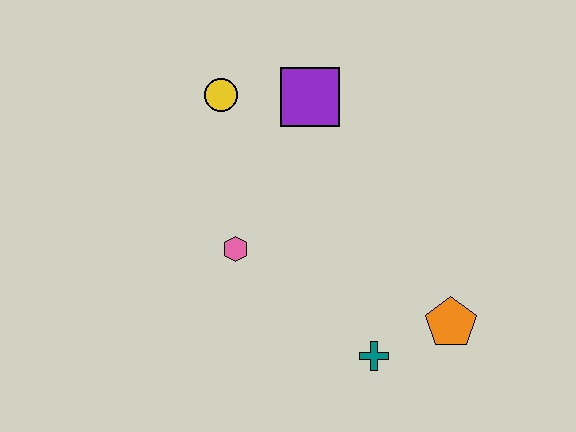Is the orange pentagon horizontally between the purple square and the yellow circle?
No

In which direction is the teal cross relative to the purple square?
The teal cross is below the purple square.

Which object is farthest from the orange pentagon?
The yellow circle is farthest from the orange pentagon.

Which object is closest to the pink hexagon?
The yellow circle is closest to the pink hexagon.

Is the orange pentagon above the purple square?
No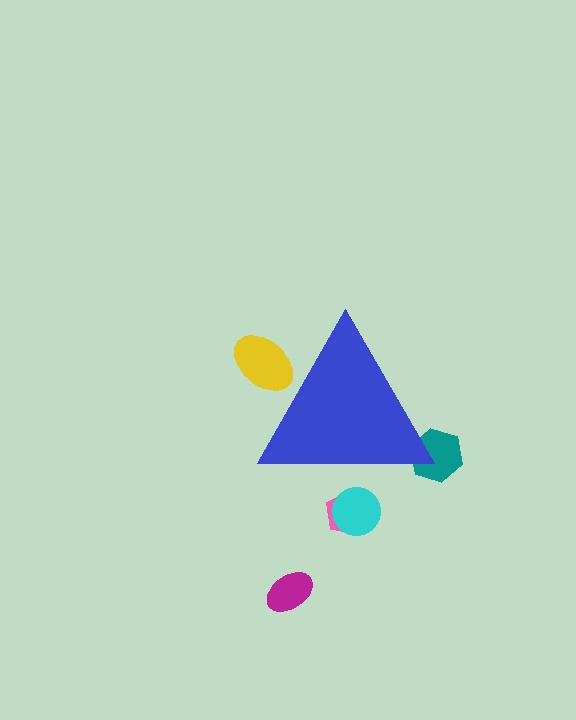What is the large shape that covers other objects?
A blue triangle.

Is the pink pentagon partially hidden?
Yes, the pink pentagon is partially hidden behind the blue triangle.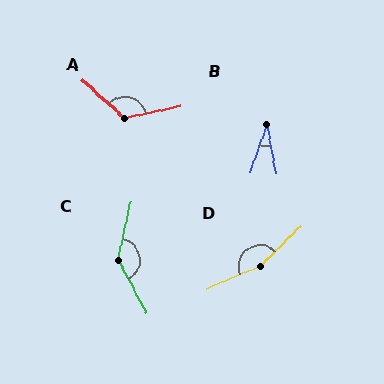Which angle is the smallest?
B, at approximately 30 degrees.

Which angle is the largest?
D, at approximately 159 degrees.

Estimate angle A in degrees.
Approximately 126 degrees.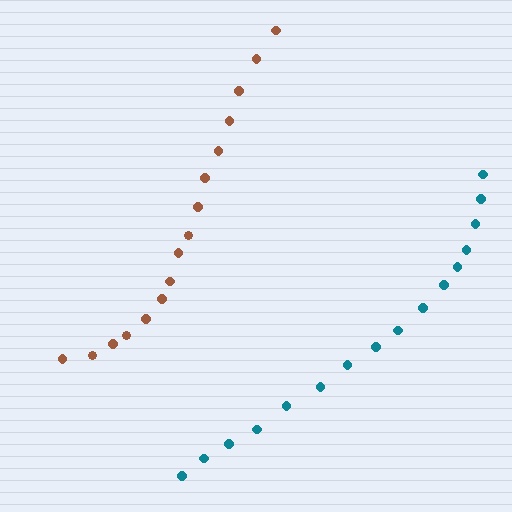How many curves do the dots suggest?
There are 2 distinct paths.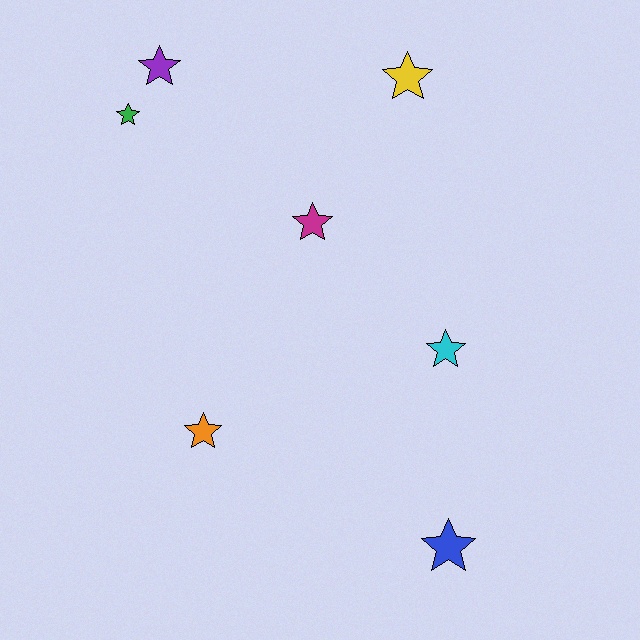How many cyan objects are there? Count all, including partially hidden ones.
There is 1 cyan object.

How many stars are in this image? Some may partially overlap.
There are 7 stars.